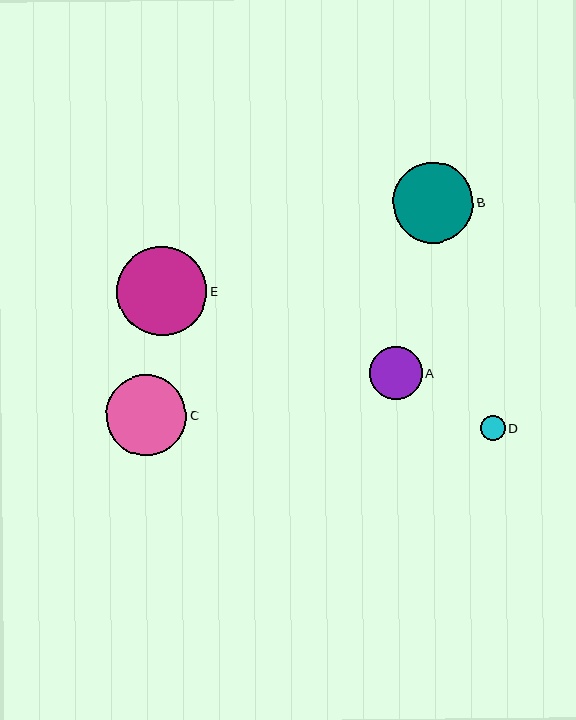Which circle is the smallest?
Circle D is the smallest with a size of approximately 25 pixels.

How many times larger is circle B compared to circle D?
Circle B is approximately 3.2 times the size of circle D.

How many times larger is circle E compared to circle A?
Circle E is approximately 1.7 times the size of circle A.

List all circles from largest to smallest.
From largest to smallest: E, C, B, A, D.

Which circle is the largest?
Circle E is the largest with a size of approximately 90 pixels.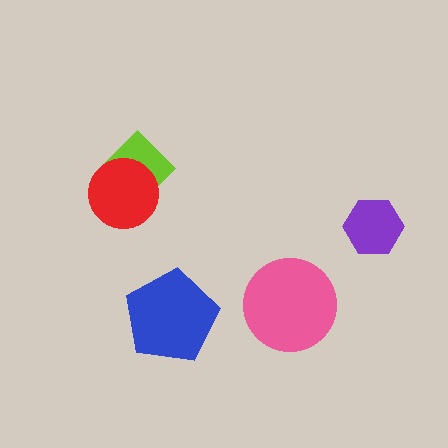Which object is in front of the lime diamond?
The red circle is in front of the lime diamond.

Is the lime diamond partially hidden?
Yes, it is partially covered by another shape.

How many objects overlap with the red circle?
1 object overlaps with the red circle.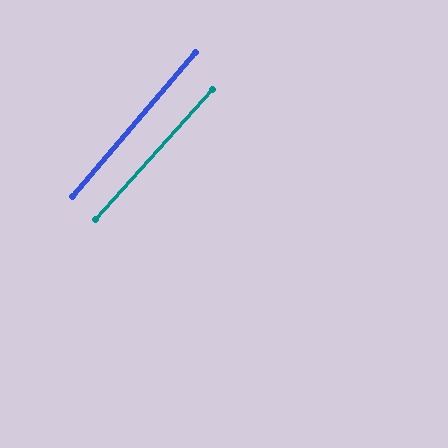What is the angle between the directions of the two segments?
Approximately 1 degree.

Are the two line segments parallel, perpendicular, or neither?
Parallel — their directions differ by only 1.4°.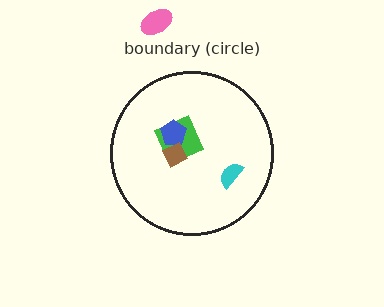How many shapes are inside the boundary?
4 inside, 1 outside.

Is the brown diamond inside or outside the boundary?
Inside.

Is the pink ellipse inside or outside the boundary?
Outside.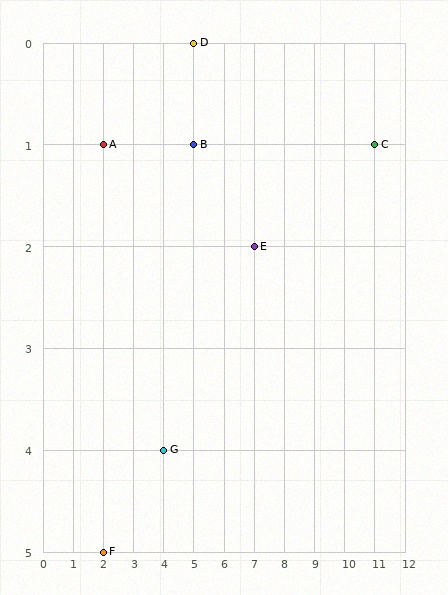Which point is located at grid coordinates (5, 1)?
Point B is at (5, 1).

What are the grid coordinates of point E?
Point E is at grid coordinates (7, 2).